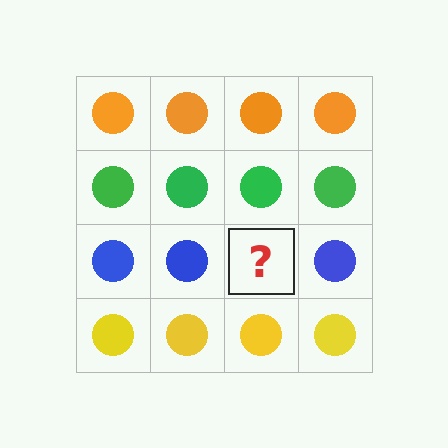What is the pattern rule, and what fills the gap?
The rule is that each row has a consistent color. The gap should be filled with a blue circle.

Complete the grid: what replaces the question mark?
The question mark should be replaced with a blue circle.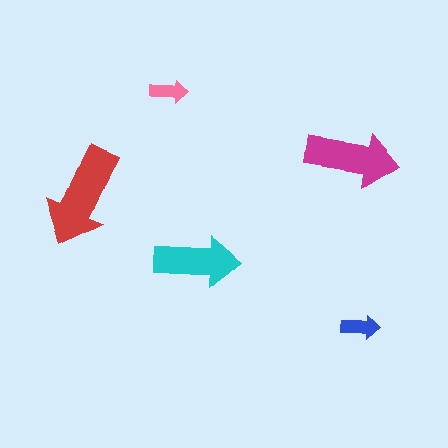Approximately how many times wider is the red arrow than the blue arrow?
About 2.5 times wider.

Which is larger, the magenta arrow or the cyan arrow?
The magenta one.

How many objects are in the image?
There are 5 objects in the image.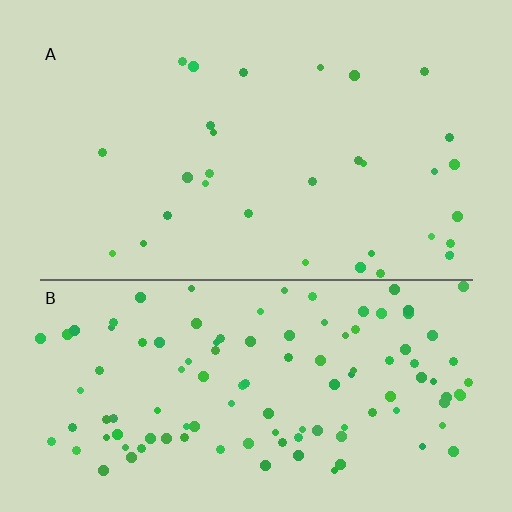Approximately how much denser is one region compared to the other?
Approximately 3.6× — region B over region A.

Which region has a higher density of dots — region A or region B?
B (the bottom).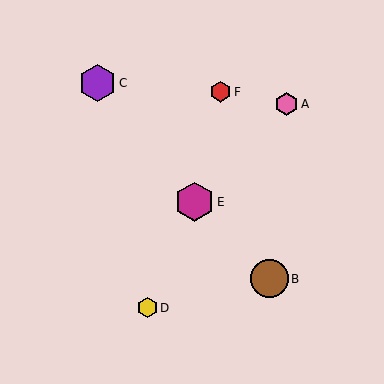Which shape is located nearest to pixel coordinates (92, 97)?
The purple hexagon (labeled C) at (98, 83) is nearest to that location.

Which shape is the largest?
The magenta hexagon (labeled E) is the largest.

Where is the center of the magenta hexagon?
The center of the magenta hexagon is at (194, 202).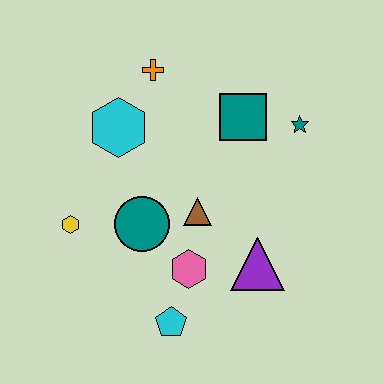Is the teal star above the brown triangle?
Yes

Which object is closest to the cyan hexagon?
The orange cross is closest to the cyan hexagon.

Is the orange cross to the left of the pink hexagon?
Yes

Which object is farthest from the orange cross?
The cyan pentagon is farthest from the orange cross.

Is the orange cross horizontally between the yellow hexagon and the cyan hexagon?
No